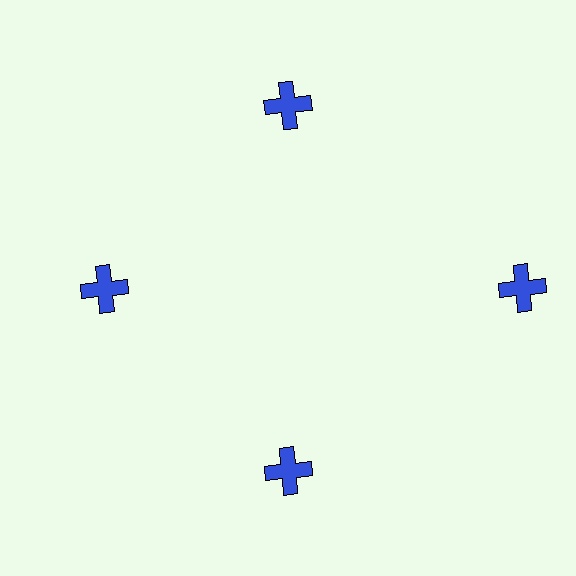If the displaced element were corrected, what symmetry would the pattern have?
It would have 4-fold rotational symmetry — the pattern would map onto itself every 90 degrees.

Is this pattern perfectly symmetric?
No. The 4 blue crosses are arranged in a ring, but one element near the 3 o'clock position is pushed outward from the center, breaking the 4-fold rotational symmetry.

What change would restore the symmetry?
The symmetry would be restored by moving it inward, back onto the ring so that all 4 crosses sit at equal angles and equal distance from the center.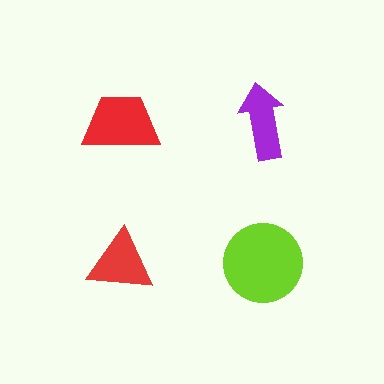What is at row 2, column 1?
A red triangle.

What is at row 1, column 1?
A red trapezoid.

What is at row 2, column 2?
A lime circle.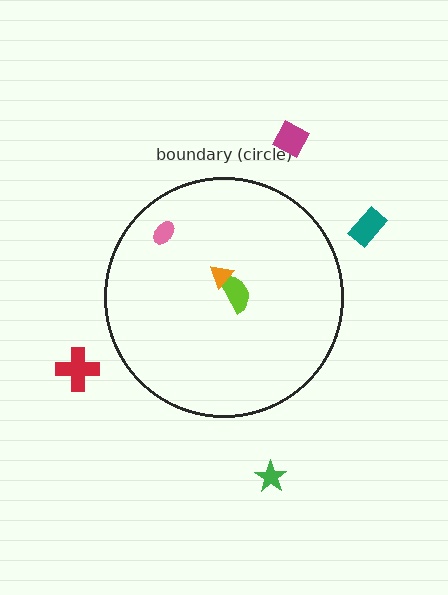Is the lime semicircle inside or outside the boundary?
Inside.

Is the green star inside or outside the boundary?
Outside.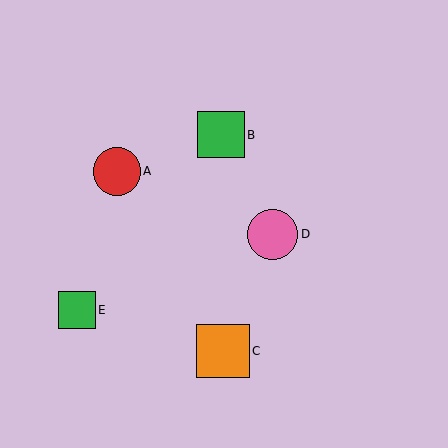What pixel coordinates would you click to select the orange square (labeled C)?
Click at (223, 351) to select the orange square C.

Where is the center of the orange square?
The center of the orange square is at (223, 351).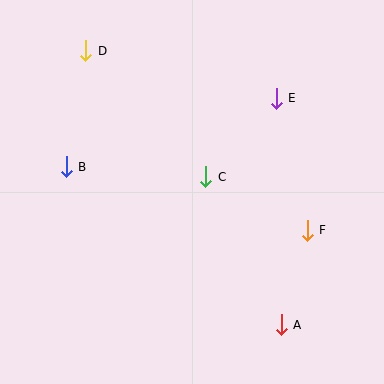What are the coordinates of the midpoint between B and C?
The midpoint between B and C is at (136, 172).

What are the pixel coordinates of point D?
Point D is at (86, 51).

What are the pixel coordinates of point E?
Point E is at (276, 98).